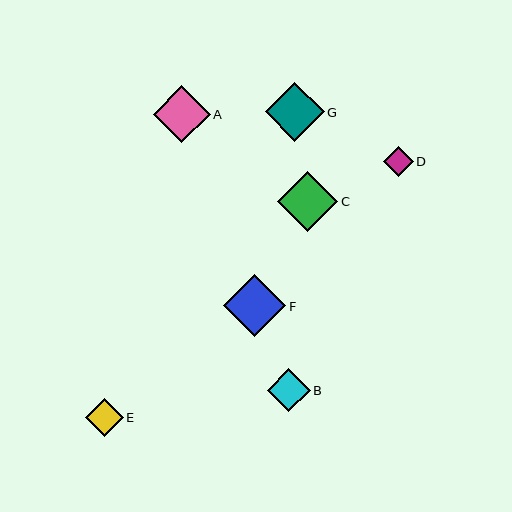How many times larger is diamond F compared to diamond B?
Diamond F is approximately 1.5 times the size of diamond B.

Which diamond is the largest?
Diamond F is the largest with a size of approximately 62 pixels.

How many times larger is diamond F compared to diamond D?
Diamond F is approximately 2.1 times the size of diamond D.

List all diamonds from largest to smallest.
From largest to smallest: F, C, G, A, B, E, D.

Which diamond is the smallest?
Diamond D is the smallest with a size of approximately 29 pixels.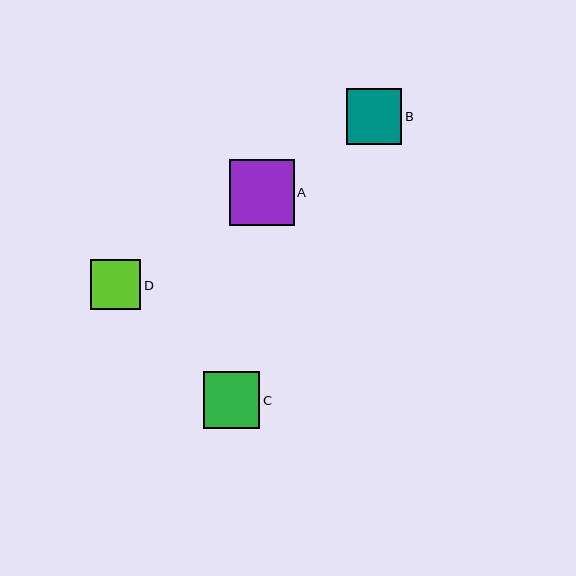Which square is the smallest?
Square D is the smallest with a size of approximately 51 pixels.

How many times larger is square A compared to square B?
Square A is approximately 1.2 times the size of square B.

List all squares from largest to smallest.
From largest to smallest: A, C, B, D.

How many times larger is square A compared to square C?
Square A is approximately 1.2 times the size of square C.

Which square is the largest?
Square A is the largest with a size of approximately 65 pixels.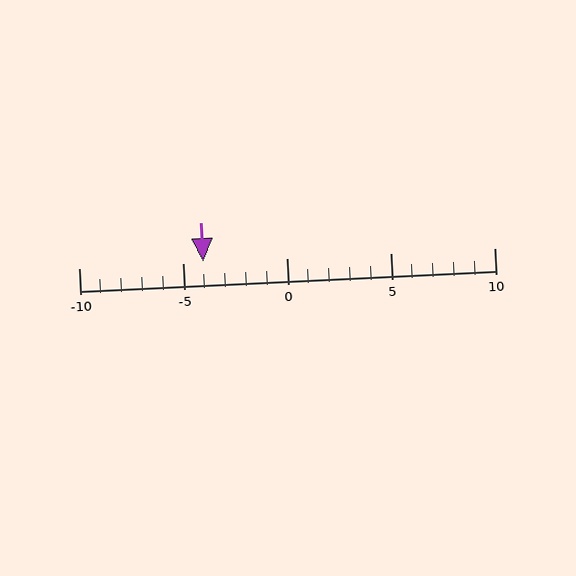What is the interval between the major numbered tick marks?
The major tick marks are spaced 5 units apart.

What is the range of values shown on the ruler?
The ruler shows values from -10 to 10.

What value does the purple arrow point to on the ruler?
The purple arrow points to approximately -4.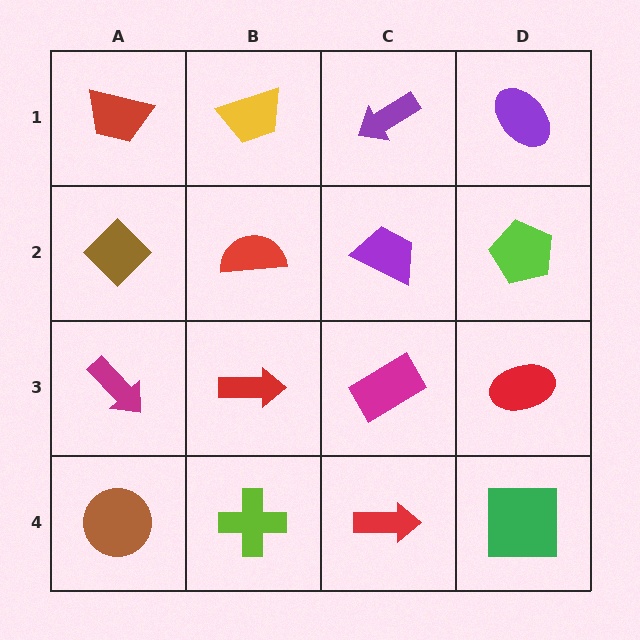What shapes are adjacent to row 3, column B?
A red semicircle (row 2, column B), a lime cross (row 4, column B), a magenta arrow (row 3, column A), a magenta rectangle (row 3, column C).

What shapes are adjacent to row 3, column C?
A purple trapezoid (row 2, column C), a red arrow (row 4, column C), a red arrow (row 3, column B), a red ellipse (row 3, column D).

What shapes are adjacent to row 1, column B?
A red semicircle (row 2, column B), a red trapezoid (row 1, column A), a purple arrow (row 1, column C).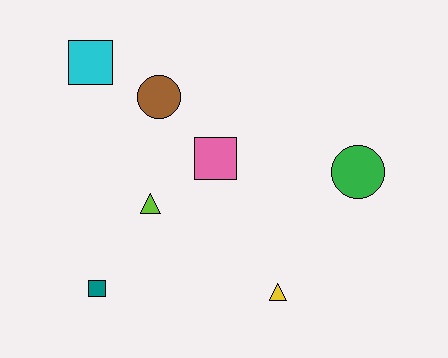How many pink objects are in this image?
There is 1 pink object.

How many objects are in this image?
There are 7 objects.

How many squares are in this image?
There are 3 squares.